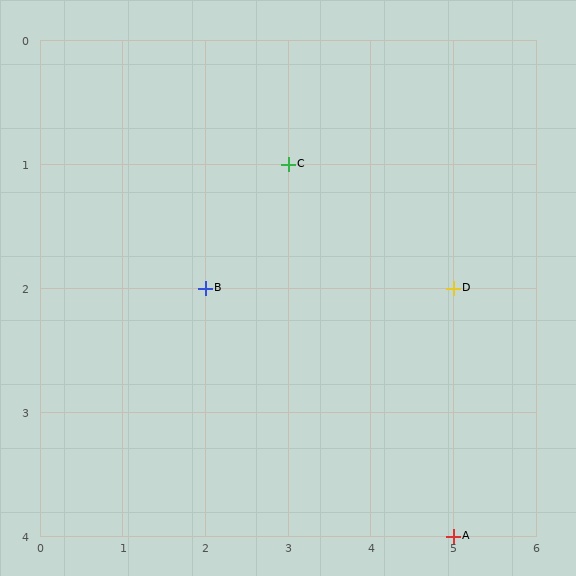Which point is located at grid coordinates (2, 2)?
Point B is at (2, 2).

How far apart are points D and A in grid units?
Points D and A are 2 rows apart.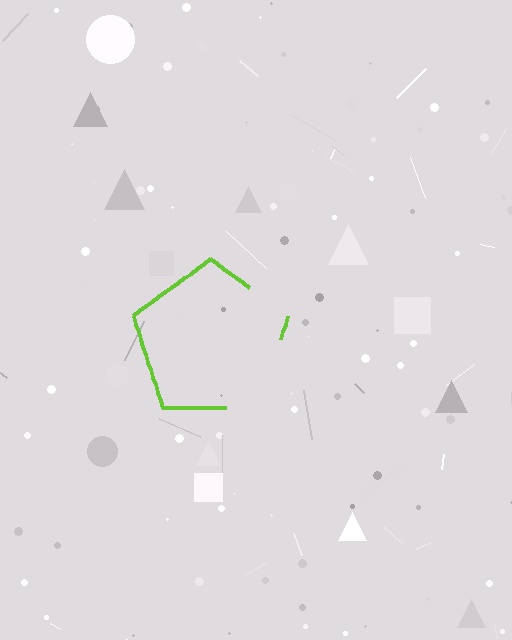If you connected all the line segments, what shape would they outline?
They would outline a pentagon.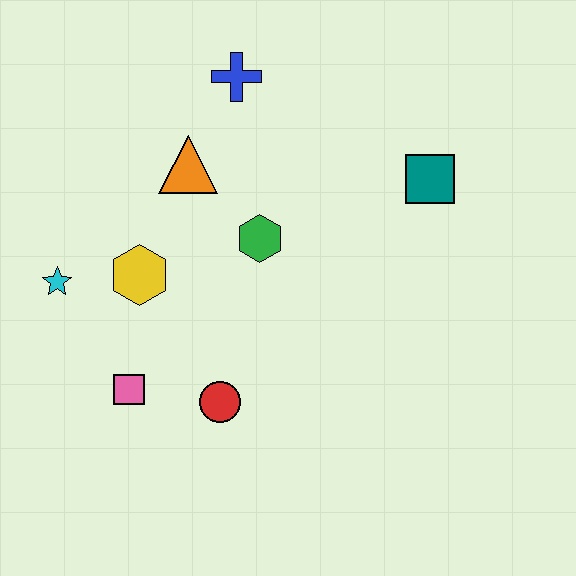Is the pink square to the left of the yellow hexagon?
Yes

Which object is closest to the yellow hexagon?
The cyan star is closest to the yellow hexagon.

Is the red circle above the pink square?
No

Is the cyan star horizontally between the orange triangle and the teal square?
No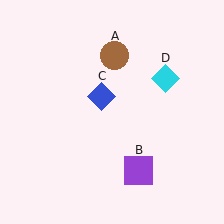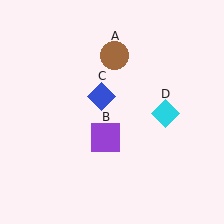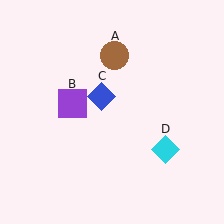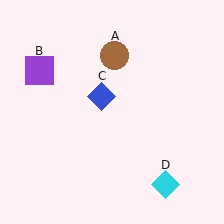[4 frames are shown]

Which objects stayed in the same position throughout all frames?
Brown circle (object A) and blue diamond (object C) remained stationary.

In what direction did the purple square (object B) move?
The purple square (object B) moved up and to the left.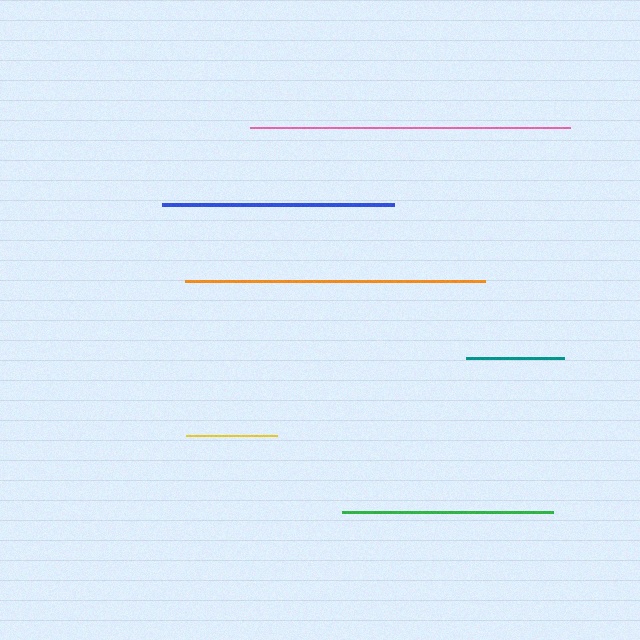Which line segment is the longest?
The pink line is the longest at approximately 320 pixels.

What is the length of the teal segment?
The teal segment is approximately 98 pixels long.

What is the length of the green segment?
The green segment is approximately 211 pixels long.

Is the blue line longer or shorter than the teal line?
The blue line is longer than the teal line.